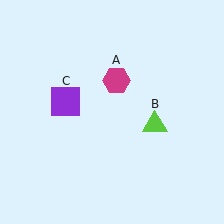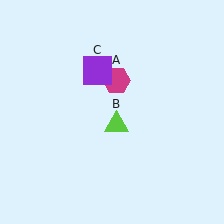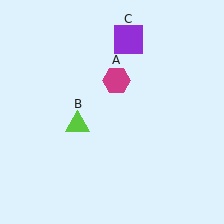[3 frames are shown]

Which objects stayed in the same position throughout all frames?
Magenta hexagon (object A) remained stationary.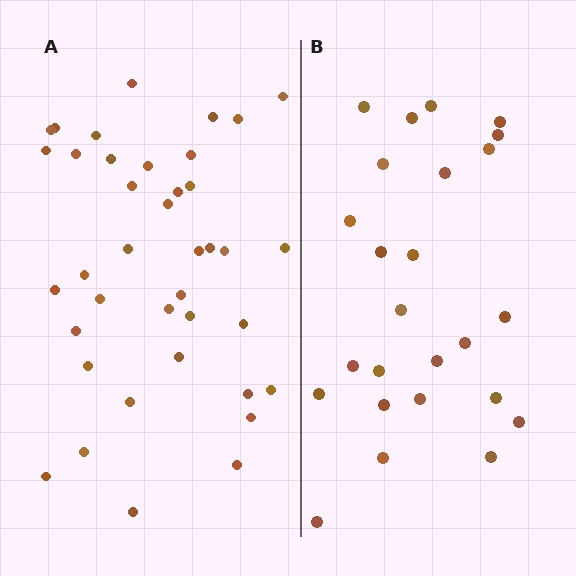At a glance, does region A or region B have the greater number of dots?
Region A (the left region) has more dots.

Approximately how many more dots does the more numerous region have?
Region A has approximately 15 more dots than region B.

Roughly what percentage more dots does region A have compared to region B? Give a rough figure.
About 55% more.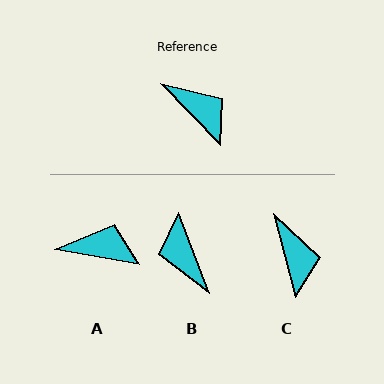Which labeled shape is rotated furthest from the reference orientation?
B, about 156 degrees away.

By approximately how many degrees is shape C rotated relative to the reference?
Approximately 30 degrees clockwise.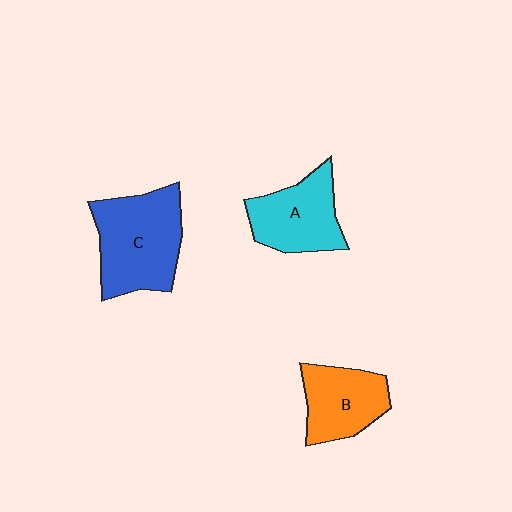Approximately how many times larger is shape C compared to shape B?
Approximately 1.5 times.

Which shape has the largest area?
Shape C (blue).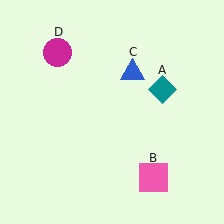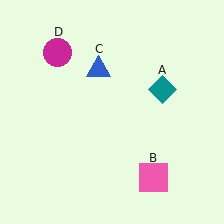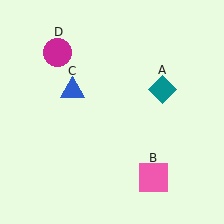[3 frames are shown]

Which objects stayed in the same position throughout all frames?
Teal diamond (object A) and pink square (object B) and magenta circle (object D) remained stationary.